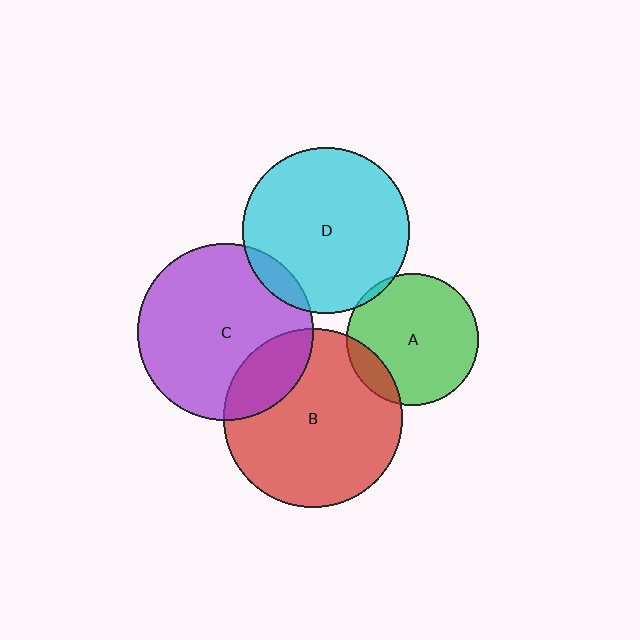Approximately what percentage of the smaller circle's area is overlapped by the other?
Approximately 15%.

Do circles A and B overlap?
Yes.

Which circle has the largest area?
Circle B (red).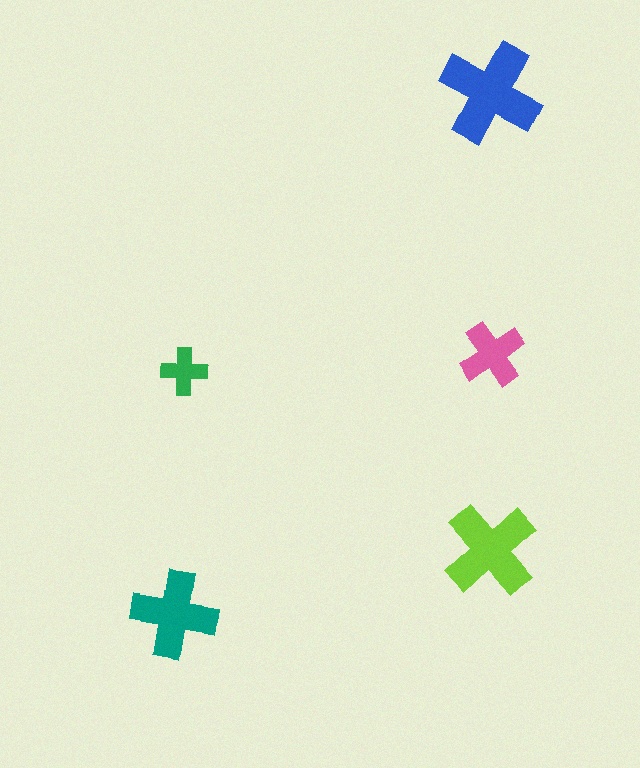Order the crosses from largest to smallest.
the blue one, the lime one, the teal one, the pink one, the green one.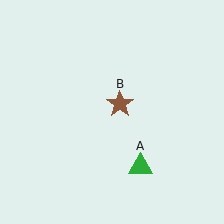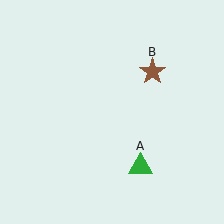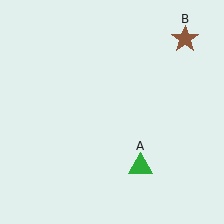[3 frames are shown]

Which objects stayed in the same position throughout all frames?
Green triangle (object A) remained stationary.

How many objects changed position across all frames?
1 object changed position: brown star (object B).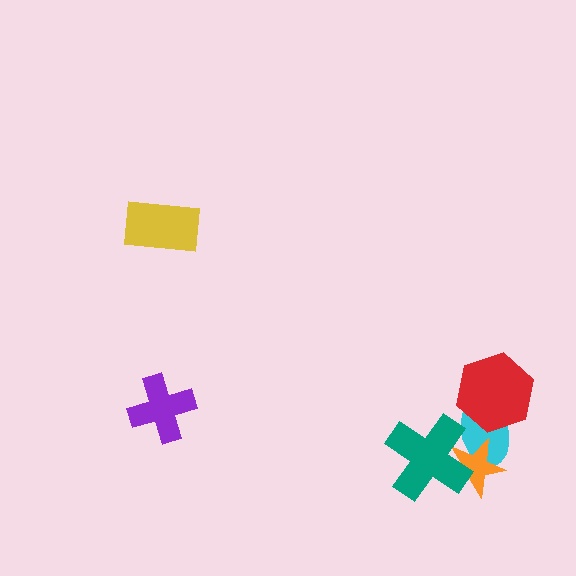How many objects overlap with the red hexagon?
1 object overlaps with the red hexagon.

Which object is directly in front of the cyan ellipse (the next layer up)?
The orange star is directly in front of the cyan ellipse.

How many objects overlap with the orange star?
2 objects overlap with the orange star.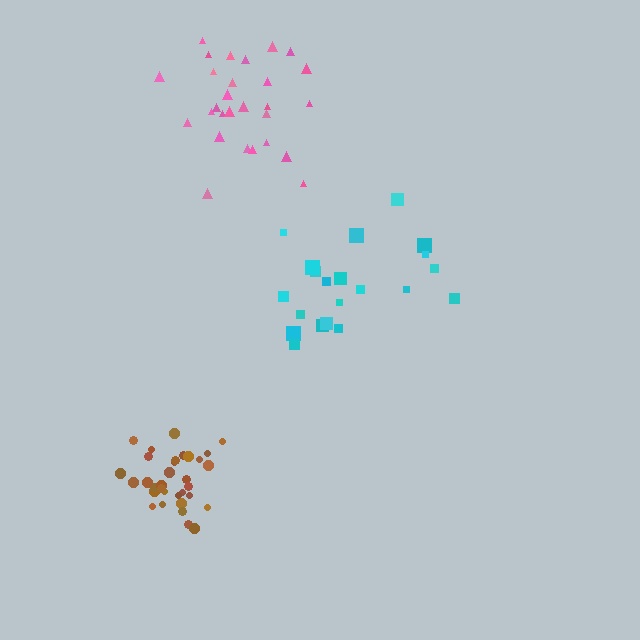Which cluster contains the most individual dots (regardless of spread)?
Brown (33).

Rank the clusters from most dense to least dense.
brown, pink, cyan.